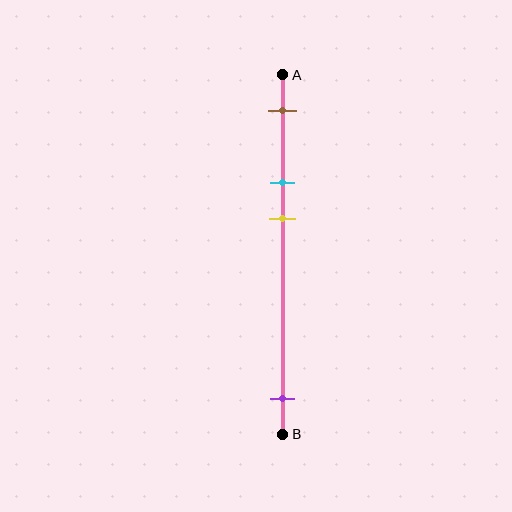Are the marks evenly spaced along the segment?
No, the marks are not evenly spaced.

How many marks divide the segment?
There are 4 marks dividing the segment.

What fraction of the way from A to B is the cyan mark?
The cyan mark is approximately 30% (0.3) of the way from A to B.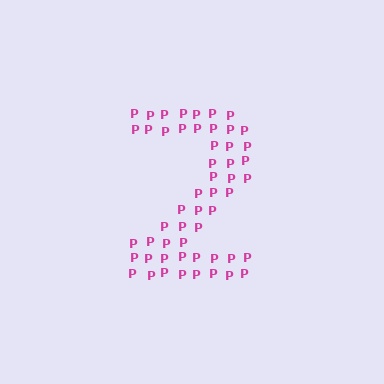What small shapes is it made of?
It is made of small letter P's.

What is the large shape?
The large shape is the digit 2.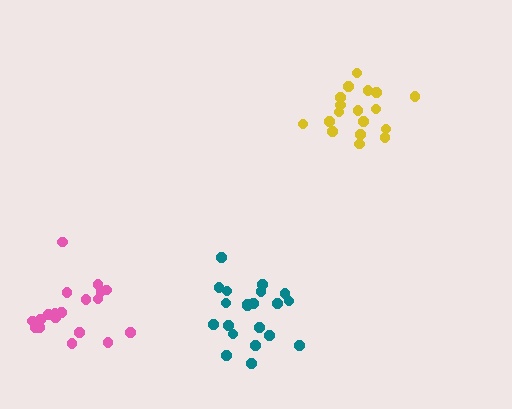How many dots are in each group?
Group 1: 18 dots, Group 2: 21 dots, Group 3: 19 dots (58 total).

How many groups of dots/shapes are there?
There are 3 groups.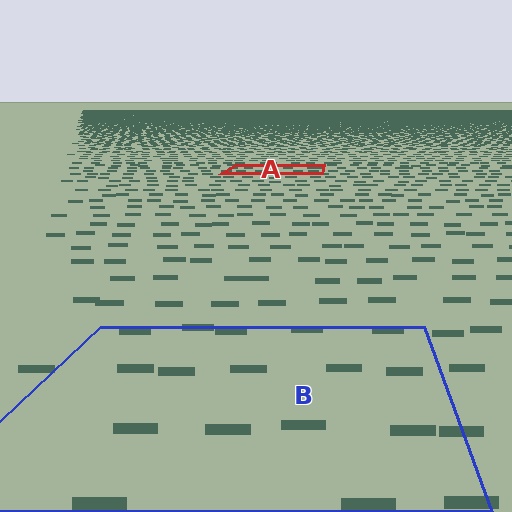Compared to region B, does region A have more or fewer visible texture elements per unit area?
Region A has more texture elements per unit area — they are packed more densely because it is farther away.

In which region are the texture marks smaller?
The texture marks are smaller in region A, because it is farther away.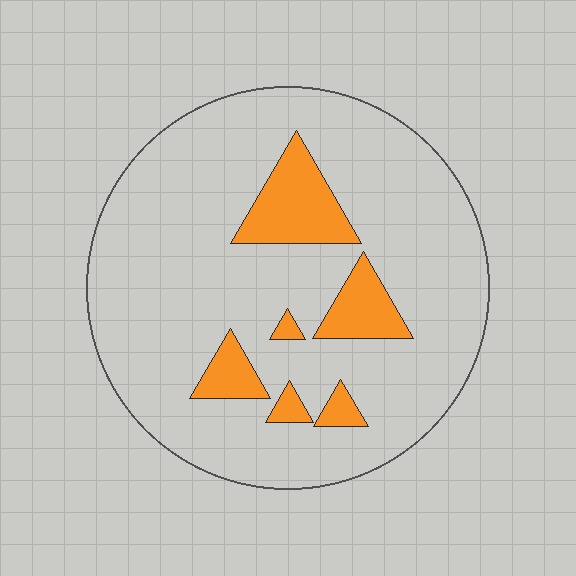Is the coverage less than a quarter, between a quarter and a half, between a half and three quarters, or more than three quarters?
Less than a quarter.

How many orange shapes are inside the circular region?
6.